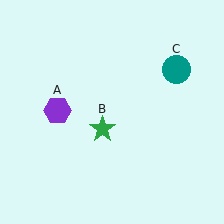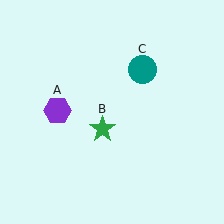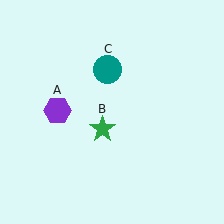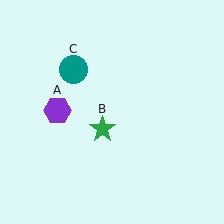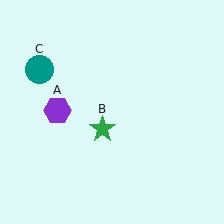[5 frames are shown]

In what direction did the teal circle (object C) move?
The teal circle (object C) moved left.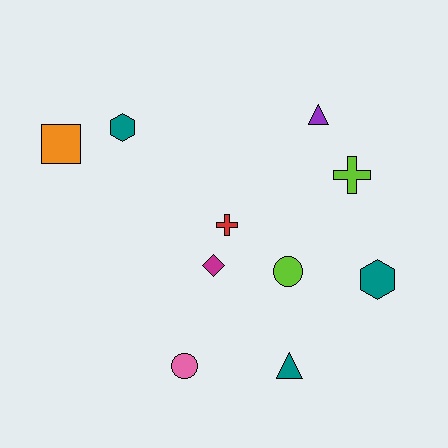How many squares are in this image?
There is 1 square.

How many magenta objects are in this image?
There is 1 magenta object.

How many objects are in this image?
There are 10 objects.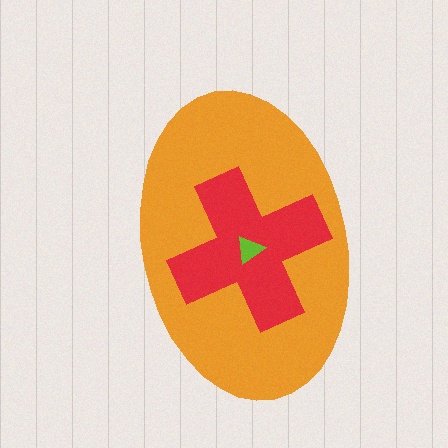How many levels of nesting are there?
3.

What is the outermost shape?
The orange ellipse.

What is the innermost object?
The lime triangle.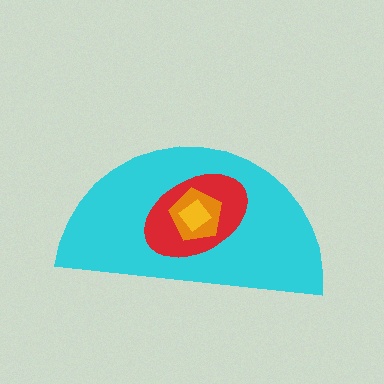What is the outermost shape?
The cyan semicircle.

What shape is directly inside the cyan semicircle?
The red ellipse.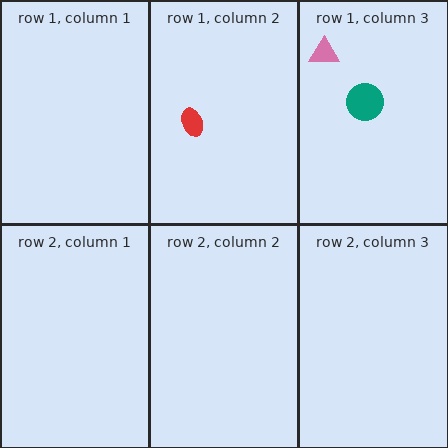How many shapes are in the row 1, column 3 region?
2.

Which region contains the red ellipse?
The row 1, column 2 region.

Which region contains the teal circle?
The row 1, column 3 region.